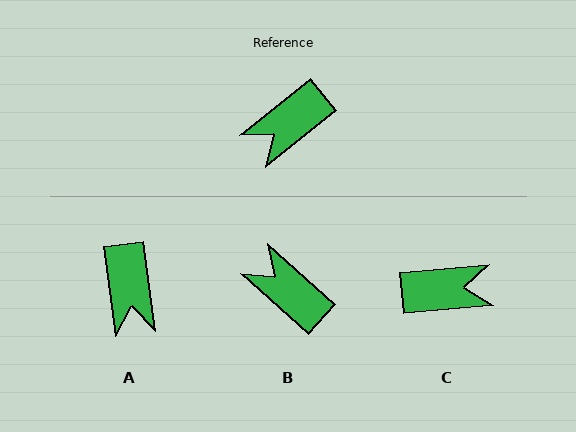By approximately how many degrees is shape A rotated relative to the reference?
Approximately 59 degrees counter-clockwise.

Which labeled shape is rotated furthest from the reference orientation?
C, about 146 degrees away.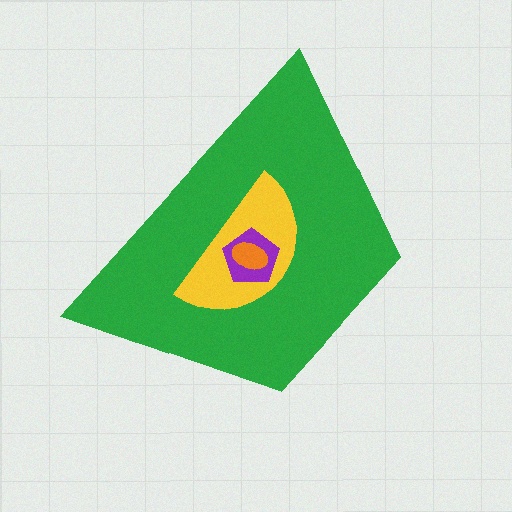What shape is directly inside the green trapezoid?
The yellow semicircle.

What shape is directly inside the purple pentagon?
The orange ellipse.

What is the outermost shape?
The green trapezoid.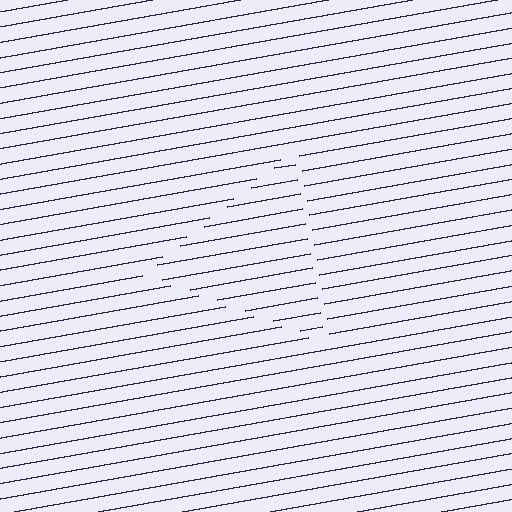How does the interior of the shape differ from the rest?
The interior of the shape contains the same grating, shifted by half a period — the contour is defined by the phase discontinuity where line-ends from the inner and outer gratings abut.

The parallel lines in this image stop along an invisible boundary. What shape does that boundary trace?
An illusory triangle. The interior of the shape contains the same grating, shifted by half a period — the contour is defined by the phase discontinuity where line-ends from the inner and outer gratings abut.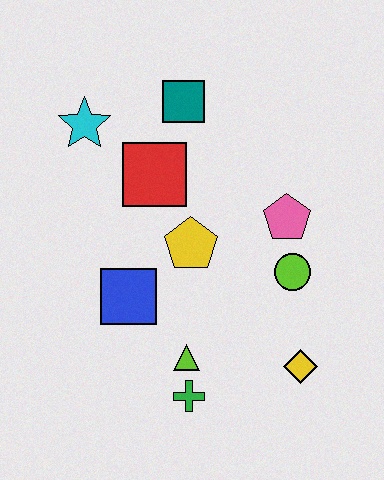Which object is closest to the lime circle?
The pink pentagon is closest to the lime circle.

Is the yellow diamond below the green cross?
No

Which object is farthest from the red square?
The yellow diamond is farthest from the red square.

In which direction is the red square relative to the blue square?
The red square is above the blue square.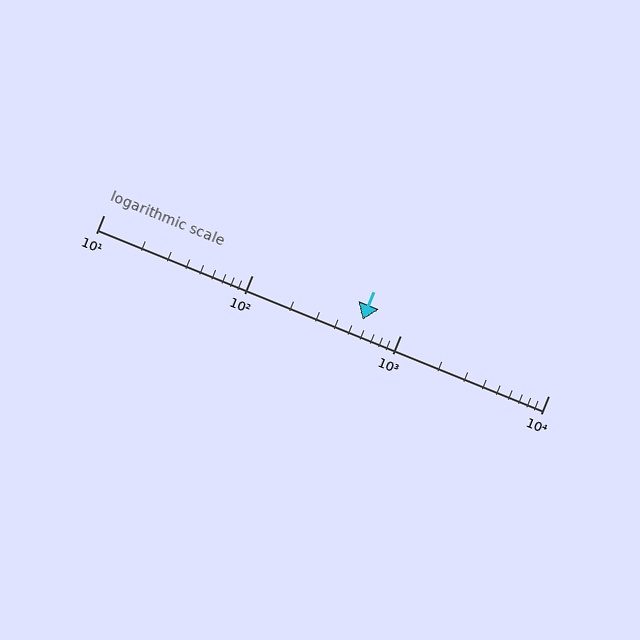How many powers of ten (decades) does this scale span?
The scale spans 3 decades, from 10 to 10000.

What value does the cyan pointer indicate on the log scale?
The pointer indicates approximately 560.